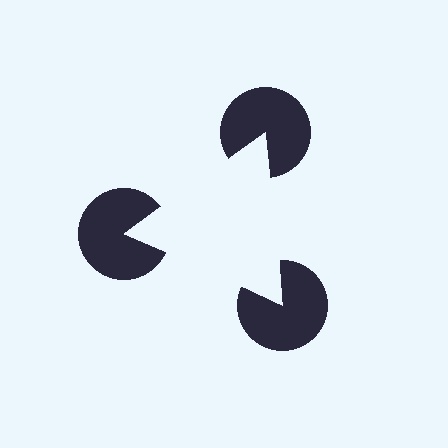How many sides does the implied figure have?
3 sides.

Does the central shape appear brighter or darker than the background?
It typically appears slightly brighter than the background, even though no actual brightness change is drawn.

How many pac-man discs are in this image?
There are 3 — one at each vertex of the illusory triangle.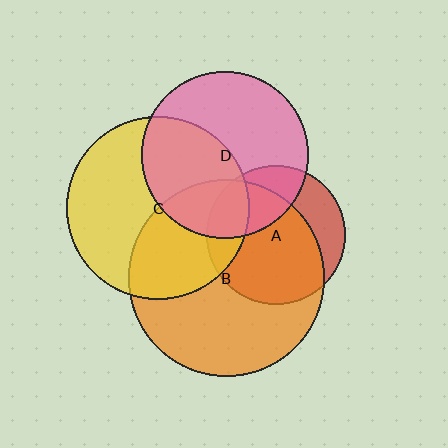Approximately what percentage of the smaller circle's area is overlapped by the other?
Approximately 20%.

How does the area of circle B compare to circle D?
Approximately 1.4 times.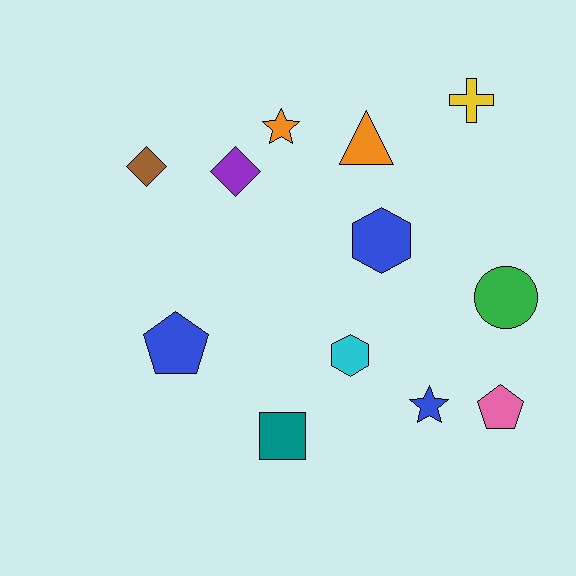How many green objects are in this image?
There is 1 green object.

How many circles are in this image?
There is 1 circle.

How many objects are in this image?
There are 12 objects.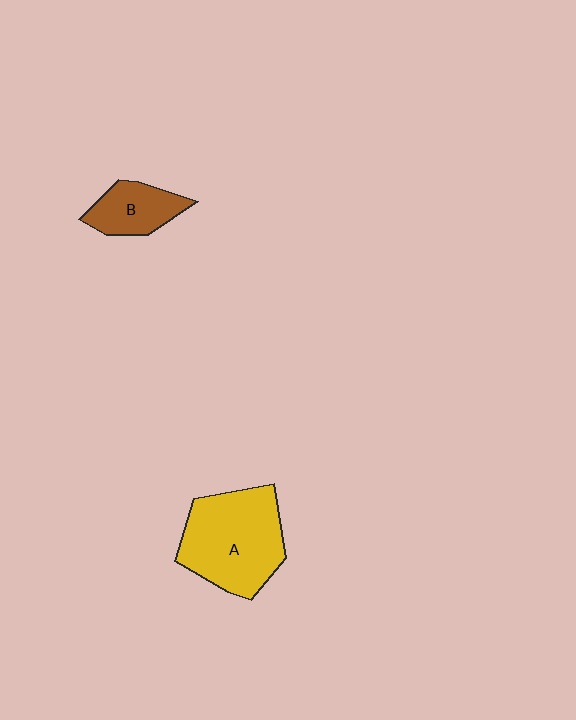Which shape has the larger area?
Shape A (yellow).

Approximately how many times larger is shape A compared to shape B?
Approximately 2.2 times.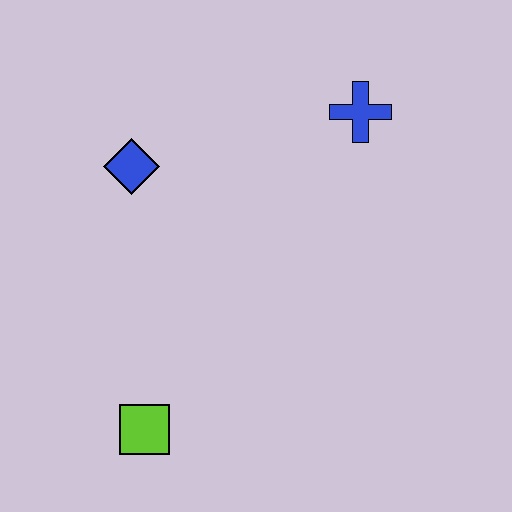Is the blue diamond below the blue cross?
Yes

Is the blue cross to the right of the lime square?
Yes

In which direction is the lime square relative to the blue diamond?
The lime square is below the blue diamond.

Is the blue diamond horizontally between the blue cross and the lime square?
No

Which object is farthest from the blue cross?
The lime square is farthest from the blue cross.